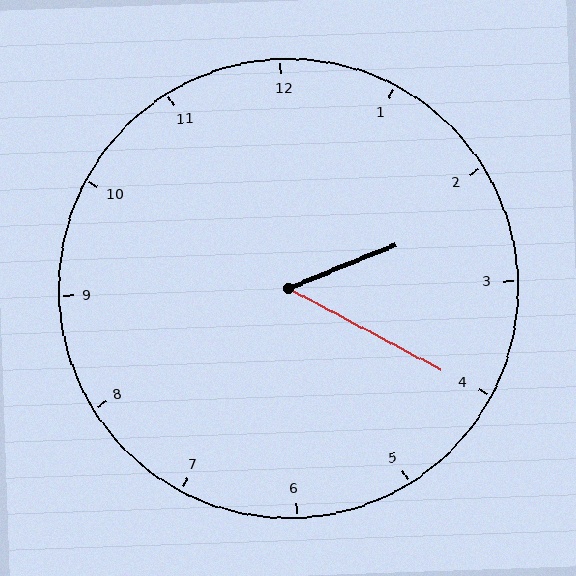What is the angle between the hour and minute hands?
Approximately 50 degrees.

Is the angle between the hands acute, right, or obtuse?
It is acute.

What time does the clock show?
2:20.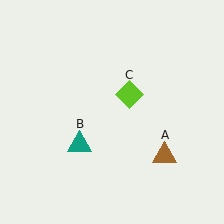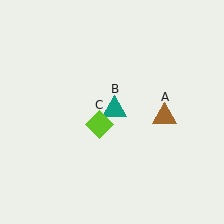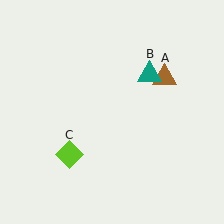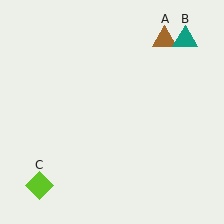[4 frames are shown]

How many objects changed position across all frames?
3 objects changed position: brown triangle (object A), teal triangle (object B), lime diamond (object C).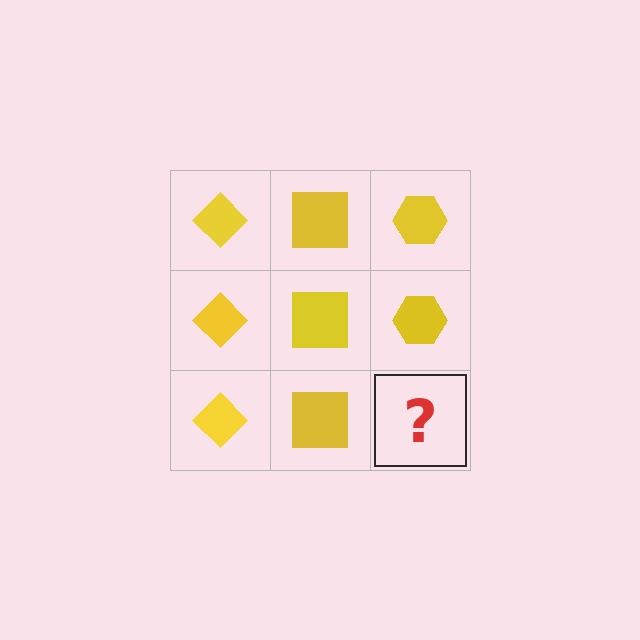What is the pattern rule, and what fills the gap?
The rule is that each column has a consistent shape. The gap should be filled with a yellow hexagon.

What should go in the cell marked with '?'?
The missing cell should contain a yellow hexagon.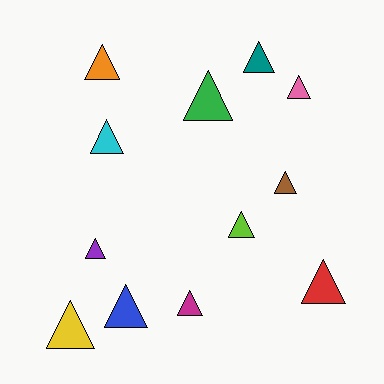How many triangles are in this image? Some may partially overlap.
There are 12 triangles.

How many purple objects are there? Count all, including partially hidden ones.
There is 1 purple object.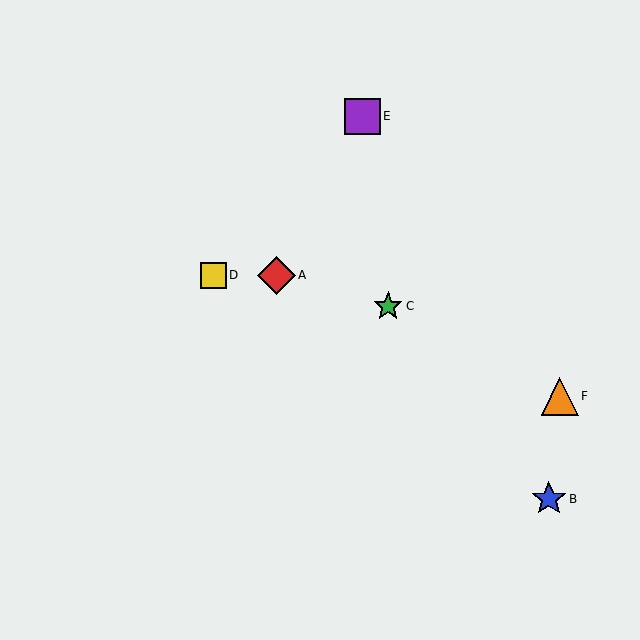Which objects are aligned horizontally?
Objects A, D are aligned horizontally.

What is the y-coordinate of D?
Object D is at y≈275.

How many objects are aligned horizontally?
2 objects (A, D) are aligned horizontally.